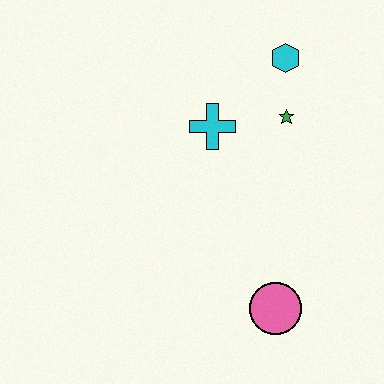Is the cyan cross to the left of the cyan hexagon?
Yes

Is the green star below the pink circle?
No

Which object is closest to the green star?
The cyan hexagon is closest to the green star.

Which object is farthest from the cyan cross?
The pink circle is farthest from the cyan cross.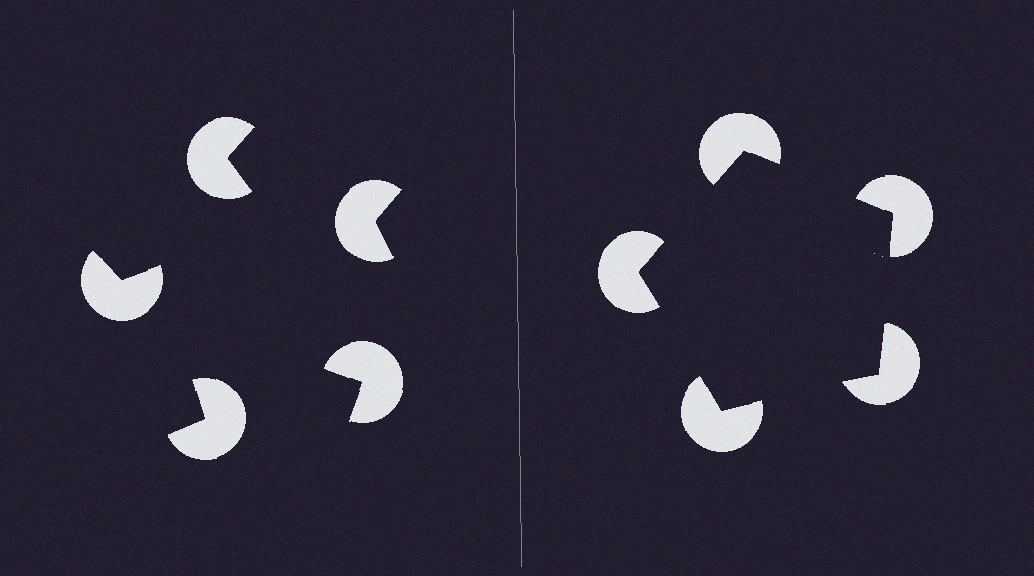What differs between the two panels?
The pac-man discs are positioned identically on both sides; only the wedge orientations differ. On the right they align to a pentagon; on the left they are misaligned.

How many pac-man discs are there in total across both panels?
10 — 5 on each side.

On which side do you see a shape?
An illusory pentagon appears on the right side. On the left side the wedge cuts are rotated, so no coherent shape forms.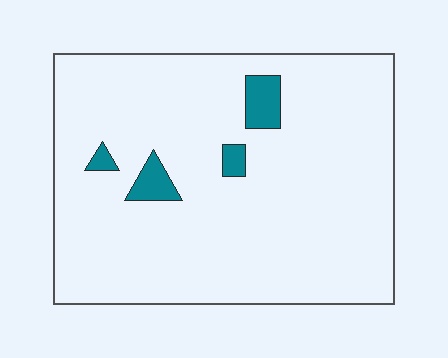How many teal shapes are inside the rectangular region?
4.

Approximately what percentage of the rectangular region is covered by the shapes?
Approximately 5%.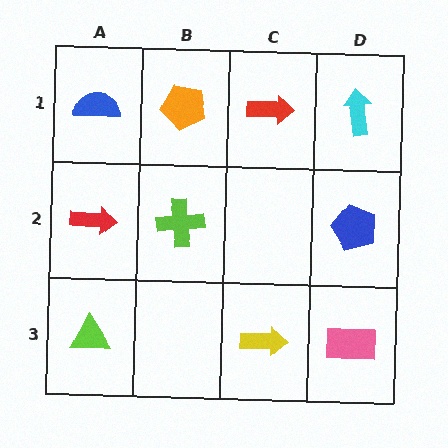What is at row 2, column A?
A red arrow.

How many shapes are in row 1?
4 shapes.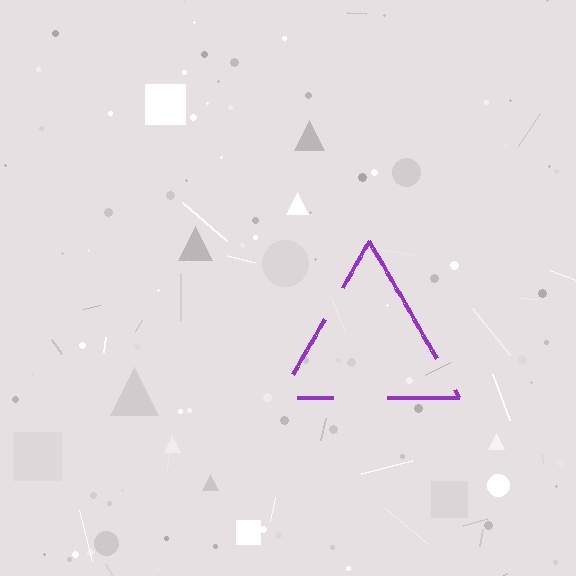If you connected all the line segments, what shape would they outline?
They would outline a triangle.